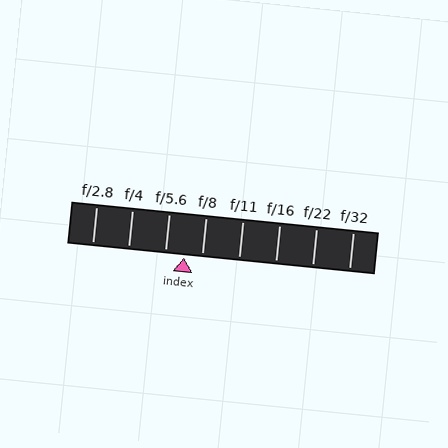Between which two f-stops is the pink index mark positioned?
The index mark is between f/5.6 and f/8.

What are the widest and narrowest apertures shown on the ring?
The widest aperture shown is f/2.8 and the narrowest is f/32.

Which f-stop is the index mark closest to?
The index mark is closest to f/8.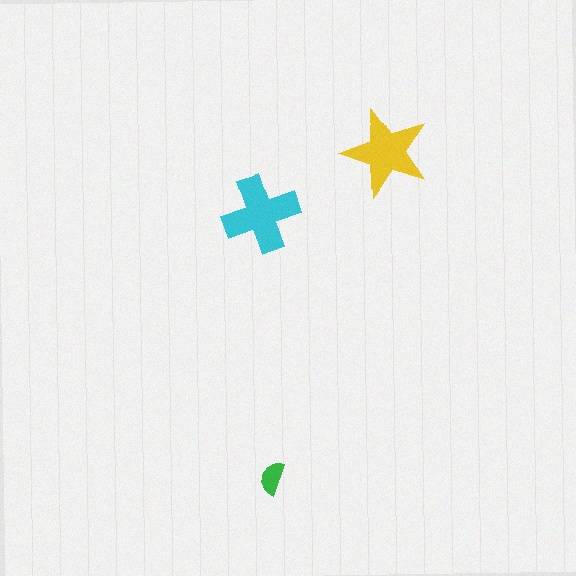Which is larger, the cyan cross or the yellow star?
The cyan cross.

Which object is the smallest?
The green semicircle.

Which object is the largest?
The cyan cross.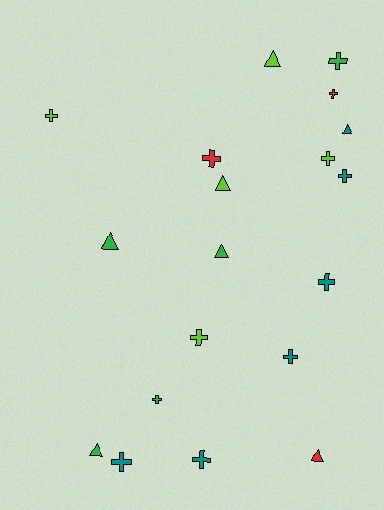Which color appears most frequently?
Teal, with 6 objects.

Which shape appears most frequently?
Cross, with 12 objects.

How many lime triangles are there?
There are 2 lime triangles.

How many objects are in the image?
There are 19 objects.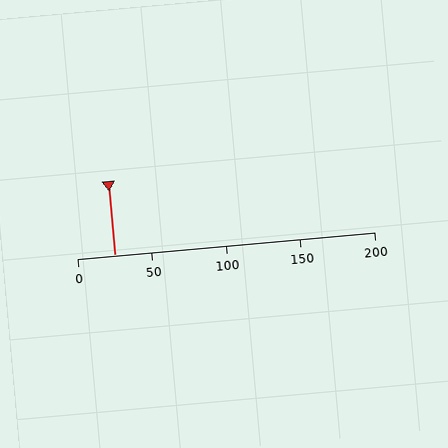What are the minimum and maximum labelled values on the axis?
The axis runs from 0 to 200.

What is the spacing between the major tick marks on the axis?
The major ticks are spaced 50 apart.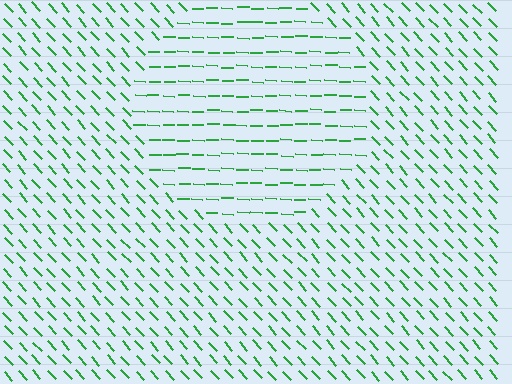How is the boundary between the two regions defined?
The boundary is defined purely by a change in line orientation (approximately 45 degrees difference). All lines are the same color and thickness.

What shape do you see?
I see a circle.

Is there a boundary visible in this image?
Yes, there is a texture boundary formed by a change in line orientation.